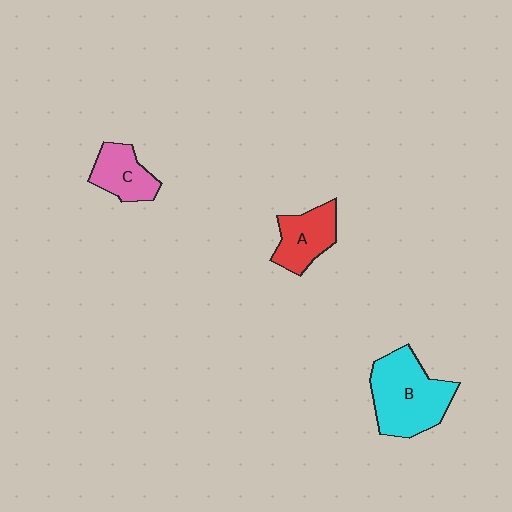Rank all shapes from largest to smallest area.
From largest to smallest: B (cyan), A (red), C (pink).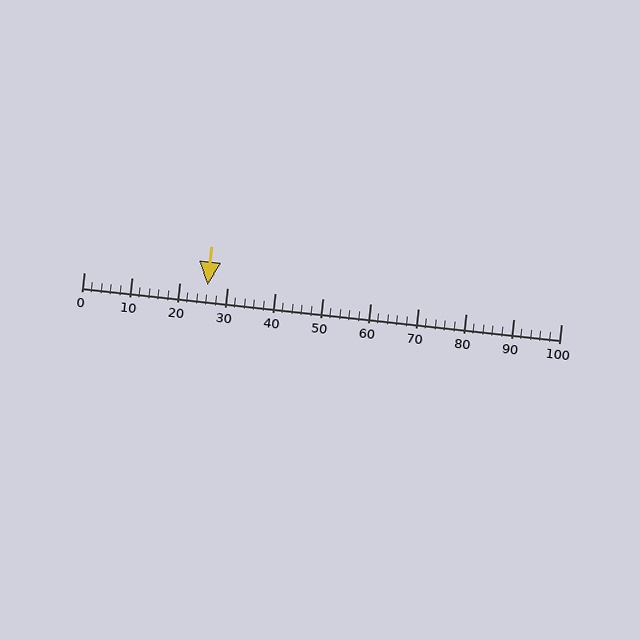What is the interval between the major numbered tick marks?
The major tick marks are spaced 10 units apart.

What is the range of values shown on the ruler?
The ruler shows values from 0 to 100.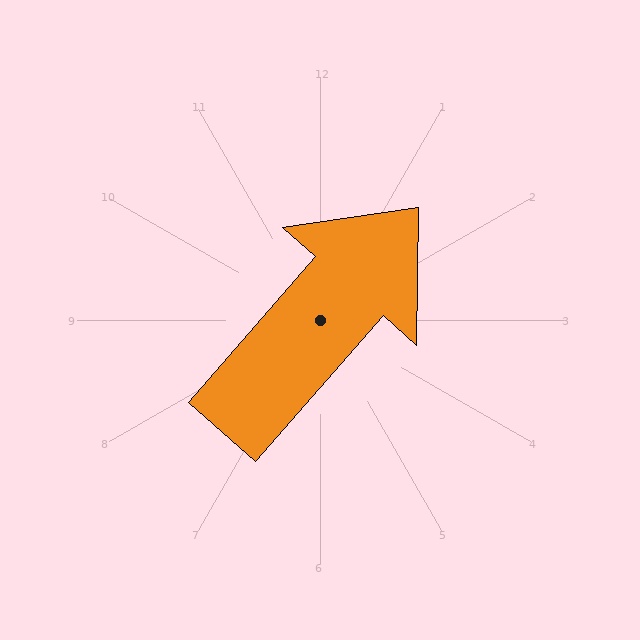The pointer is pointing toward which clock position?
Roughly 1 o'clock.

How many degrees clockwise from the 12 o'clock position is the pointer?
Approximately 41 degrees.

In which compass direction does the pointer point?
Northeast.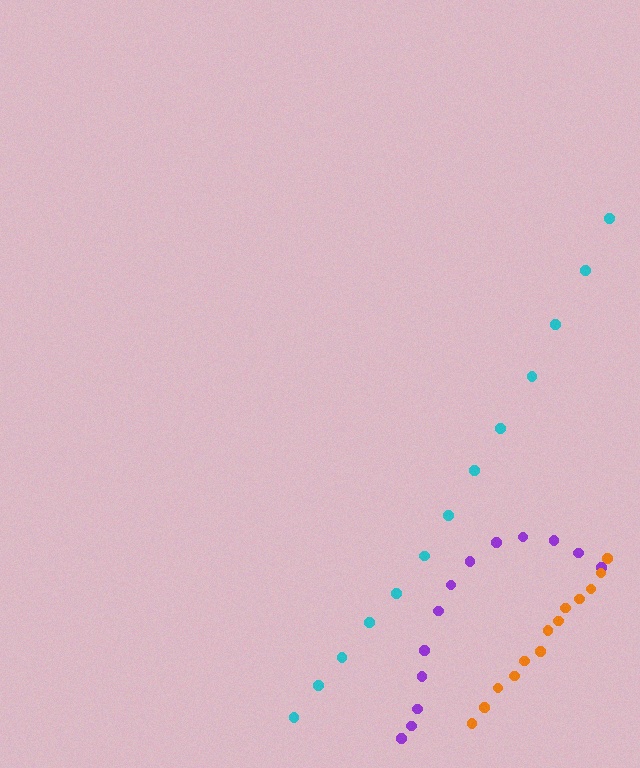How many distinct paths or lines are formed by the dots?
There are 3 distinct paths.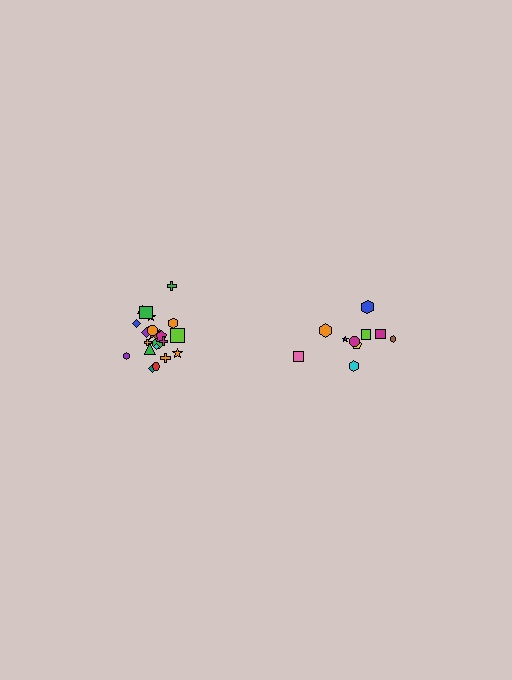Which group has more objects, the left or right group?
The left group.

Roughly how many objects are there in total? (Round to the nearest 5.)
Roughly 30 objects in total.